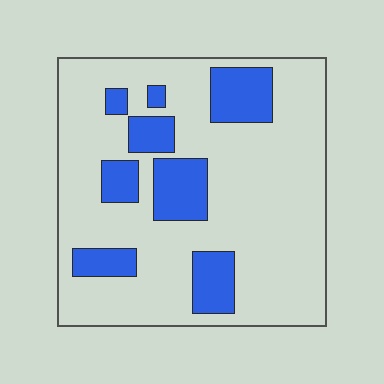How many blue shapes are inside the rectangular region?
8.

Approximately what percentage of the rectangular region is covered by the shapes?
Approximately 20%.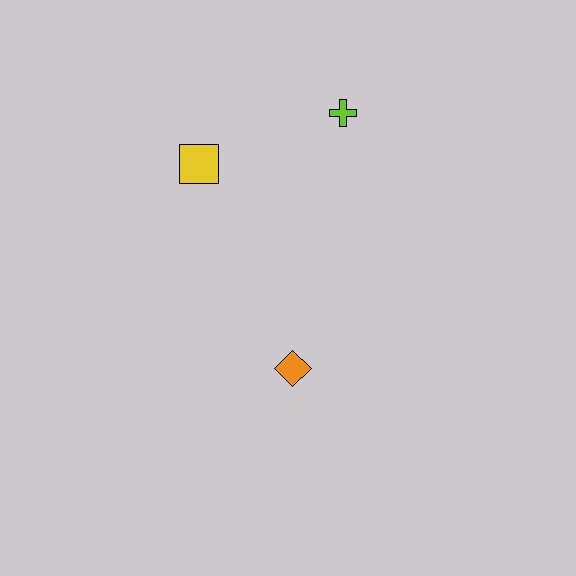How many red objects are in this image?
There are no red objects.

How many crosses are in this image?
There is 1 cross.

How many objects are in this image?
There are 3 objects.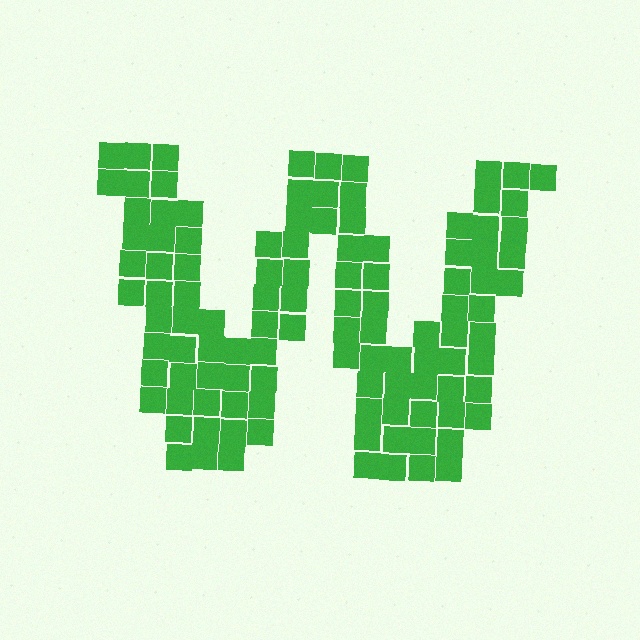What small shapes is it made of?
It is made of small squares.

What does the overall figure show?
The overall figure shows the letter W.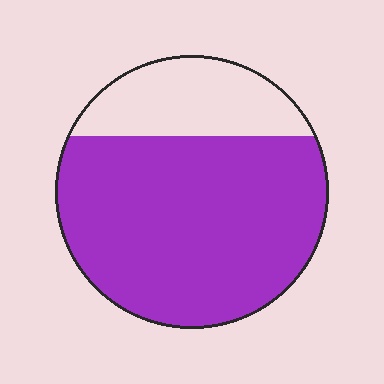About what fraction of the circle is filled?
About three quarters (3/4).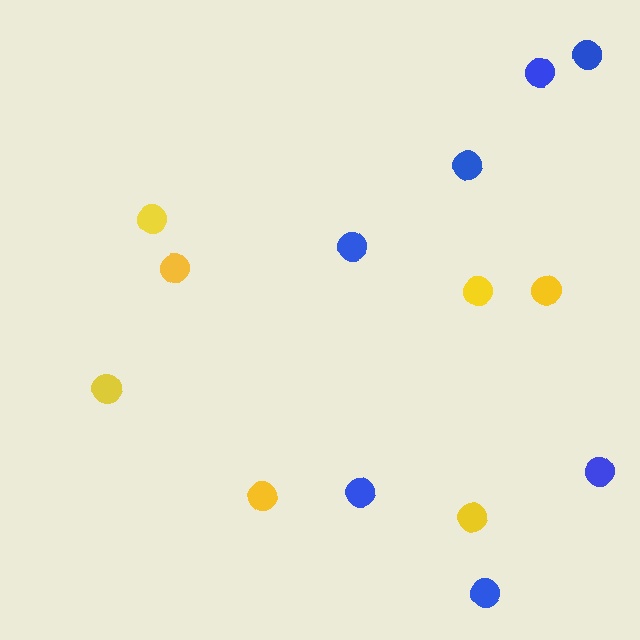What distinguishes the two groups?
There are 2 groups: one group of blue circles (7) and one group of yellow circles (7).